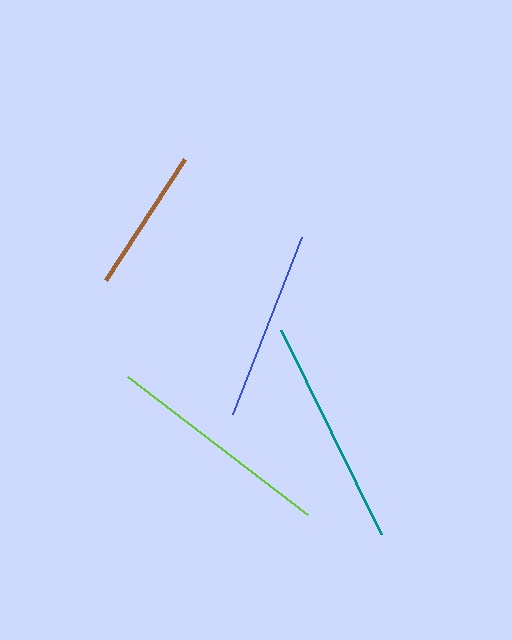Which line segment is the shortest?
The brown line is the shortest at approximately 144 pixels.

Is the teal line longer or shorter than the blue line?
The teal line is longer than the blue line.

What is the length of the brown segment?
The brown segment is approximately 144 pixels long.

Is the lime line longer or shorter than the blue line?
The lime line is longer than the blue line.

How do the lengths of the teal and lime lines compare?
The teal and lime lines are approximately the same length.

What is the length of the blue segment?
The blue segment is approximately 191 pixels long.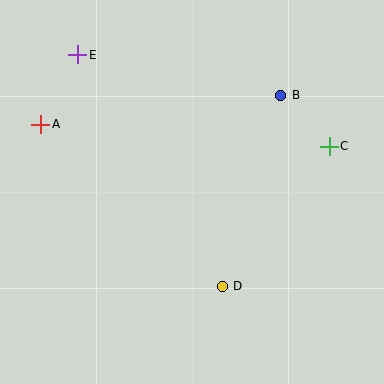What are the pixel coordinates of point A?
Point A is at (41, 124).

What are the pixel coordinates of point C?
Point C is at (329, 146).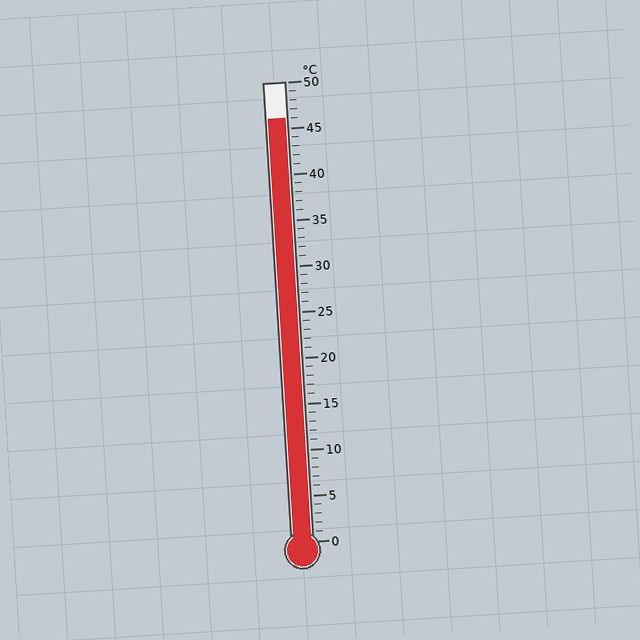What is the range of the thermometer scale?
The thermometer scale ranges from 0°C to 50°C.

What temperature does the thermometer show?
The thermometer shows approximately 46°C.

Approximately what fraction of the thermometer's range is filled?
The thermometer is filled to approximately 90% of its range.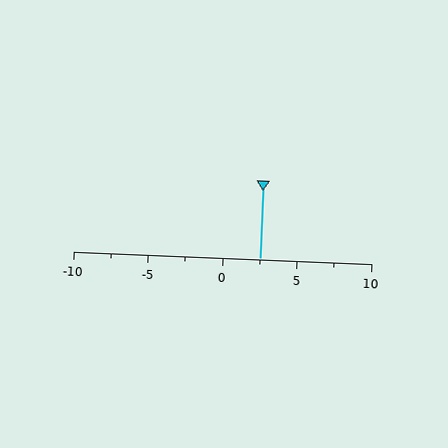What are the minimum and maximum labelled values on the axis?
The axis runs from -10 to 10.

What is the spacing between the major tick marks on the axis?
The major ticks are spaced 5 apart.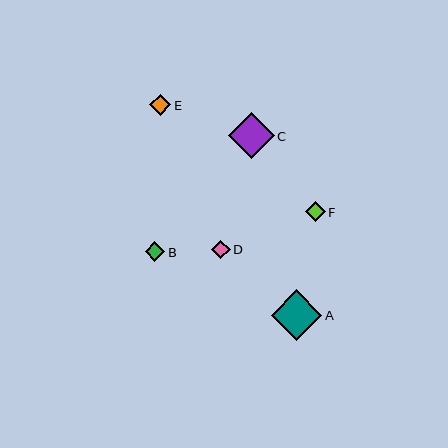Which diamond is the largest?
Diamond A is the largest with a size of approximately 51 pixels.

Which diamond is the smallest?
Diamond D is the smallest with a size of approximately 19 pixels.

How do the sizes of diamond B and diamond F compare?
Diamond B and diamond F are approximately the same size.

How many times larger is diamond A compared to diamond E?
Diamond A is approximately 2.4 times the size of diamond E.